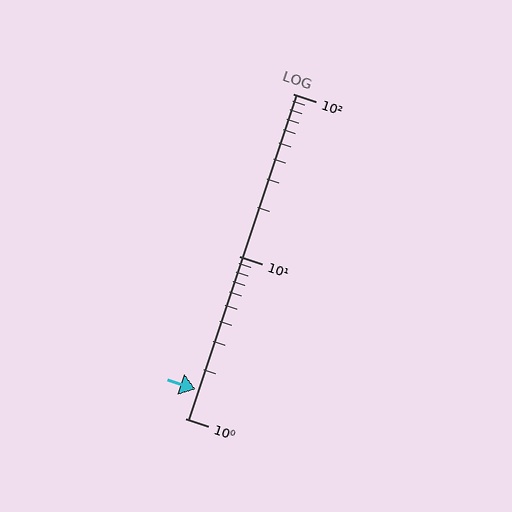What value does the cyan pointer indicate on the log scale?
The pointer indicates approximately 1.5.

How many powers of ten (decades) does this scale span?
The scale spans 2 decades, from 1 to 100.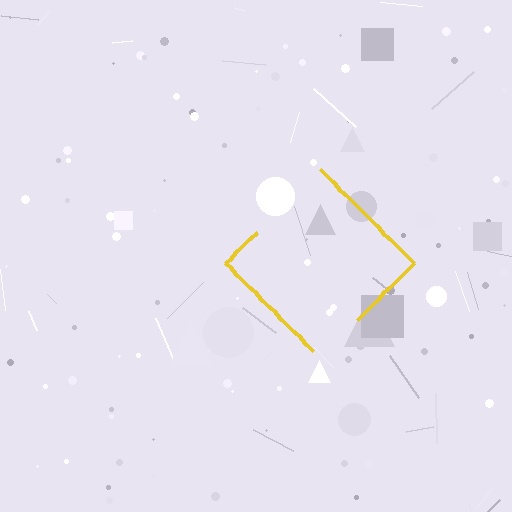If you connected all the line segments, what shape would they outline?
They would outline a diamond.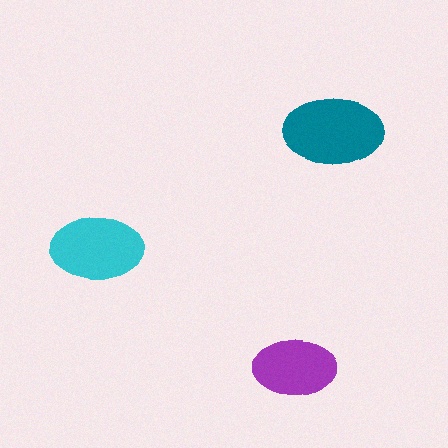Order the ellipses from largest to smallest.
the teal one, the cyan one, the purple one.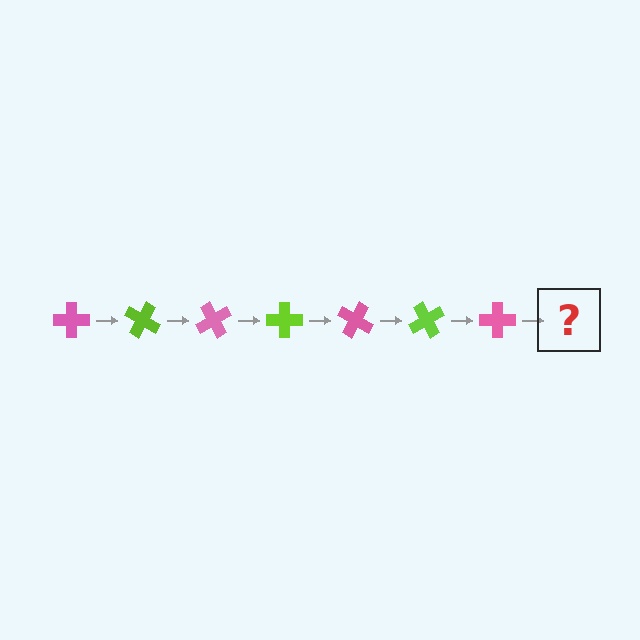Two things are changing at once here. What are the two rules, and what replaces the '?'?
The two rules are that it rotates 30 degrees each step and the color cycles through pink and lime. The '?' should be a lime cross, rotated 210 degrees from the start.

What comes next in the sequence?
The next element should be a lime cross, rotated 210 degrees from the start.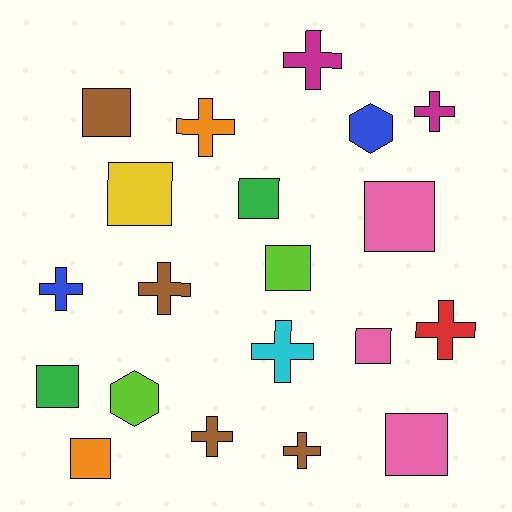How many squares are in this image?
There are 9 squares.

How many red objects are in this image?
There is 1 red object.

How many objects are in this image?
There are 20 objects.